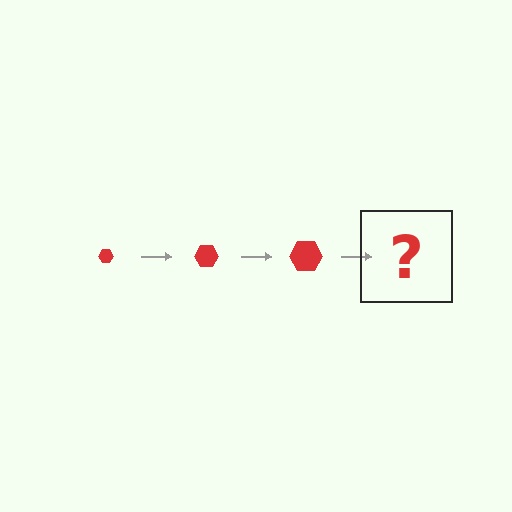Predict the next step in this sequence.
The next step is a red hexagon, larger than the previous one.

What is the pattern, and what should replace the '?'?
The pattern is that the hexagon gets progressively larger each step. The '?' should be a red hexagon, larger than the previous one.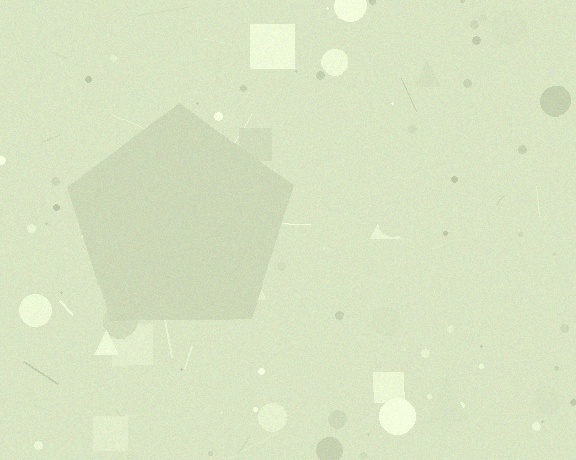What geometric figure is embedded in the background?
A pentagon is embedded in the background.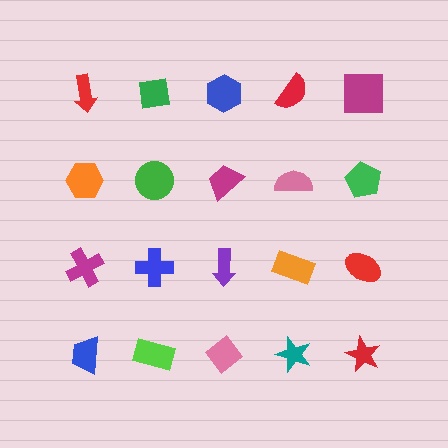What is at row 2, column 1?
An orange hexagon.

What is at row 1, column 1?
A red arrow.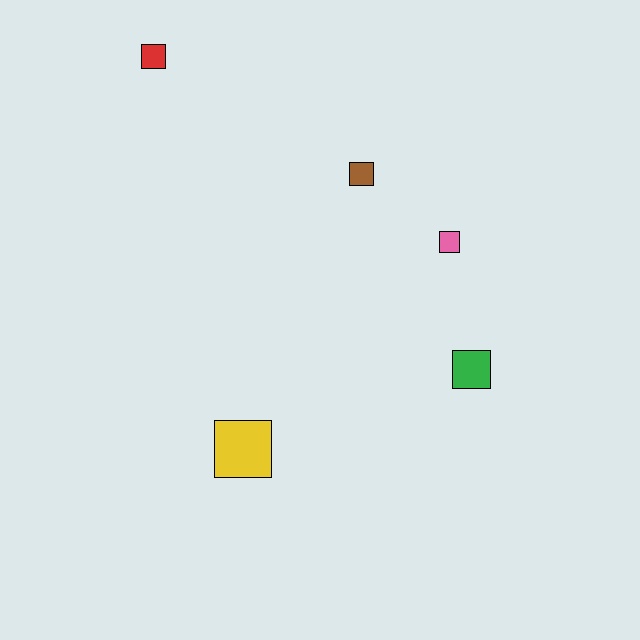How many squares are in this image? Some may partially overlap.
There are 5 squares.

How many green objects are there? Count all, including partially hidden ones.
There is 1 green object.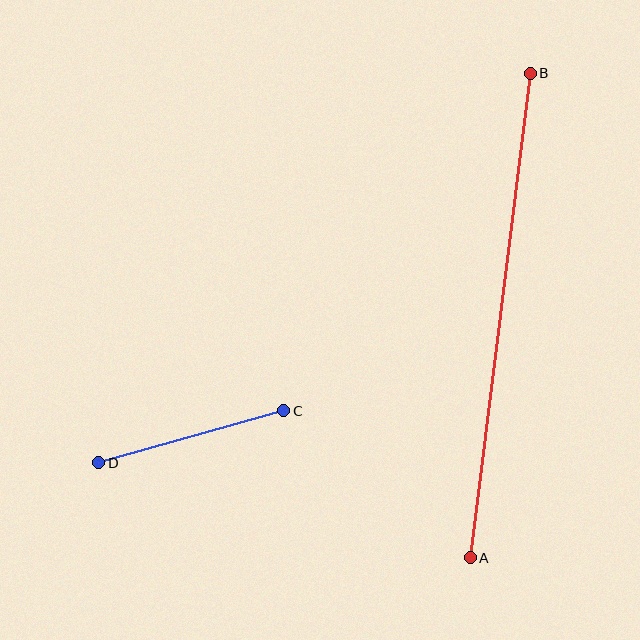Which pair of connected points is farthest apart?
Points A and B are farthest apart.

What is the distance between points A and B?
The distance is approximately 488 pixels.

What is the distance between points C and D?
The distance is approximately 192 pixels.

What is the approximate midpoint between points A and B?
The midpoint is at approximately (500, 315) pixels.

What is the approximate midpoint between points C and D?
The midpoint is at approximately (191, 437) pixels.